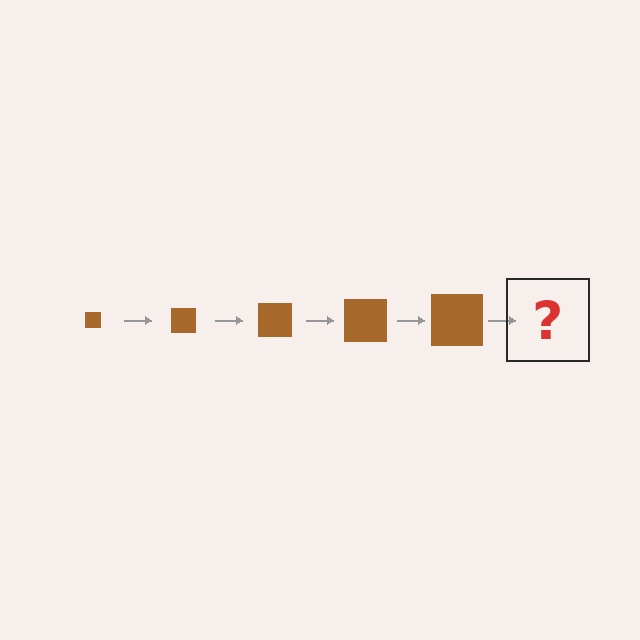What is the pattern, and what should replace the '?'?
The pattern is that the square gets progressively larger each step. The '?' should be a brown square, larger than the previous one.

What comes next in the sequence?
The next element should be a brown square, larger than the previous one.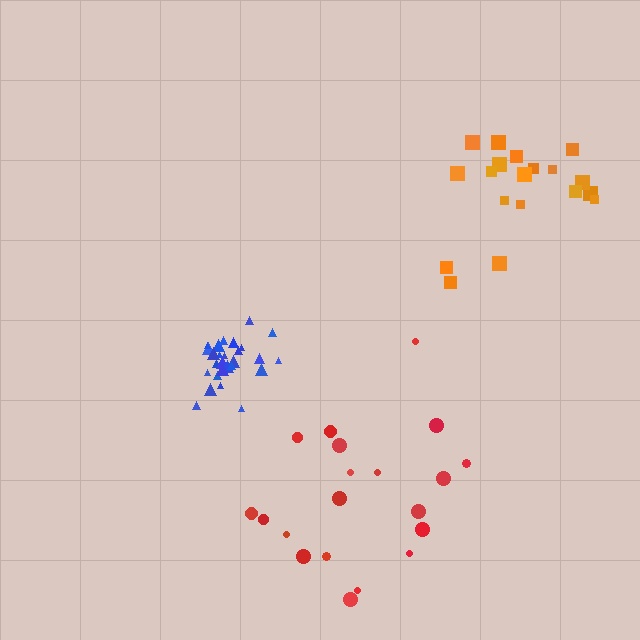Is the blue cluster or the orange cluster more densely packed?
Blue.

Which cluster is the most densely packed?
Blue.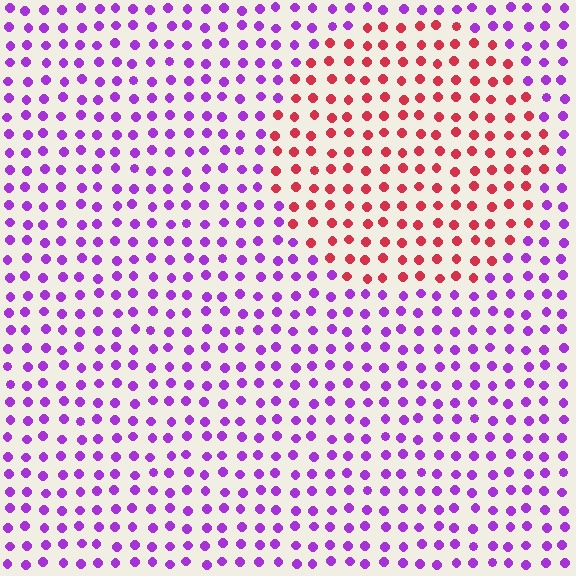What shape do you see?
I see a circle.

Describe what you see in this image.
The image is filled with small purple elements in a uniform arrangement. A circle-shaped region is visible where the elements are tinted to a slightly different hue, forming a subtle color boundary.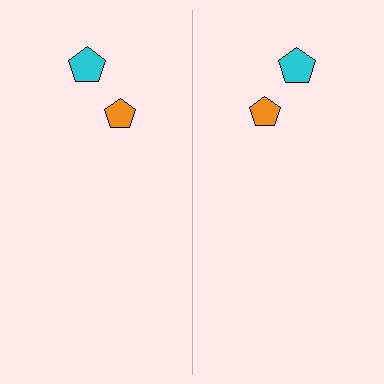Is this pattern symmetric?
Yes, this pattern has bilateral (reflection) symmetry.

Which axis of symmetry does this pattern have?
The pattern has a vertical axis of symmetry running through the center of the image.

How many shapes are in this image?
There are 4 shapes in this image.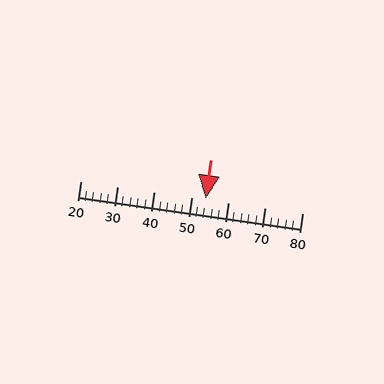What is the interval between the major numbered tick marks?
The major tick marks are spaced 10 units apart.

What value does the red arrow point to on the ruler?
The red arrow points to approximately 54.